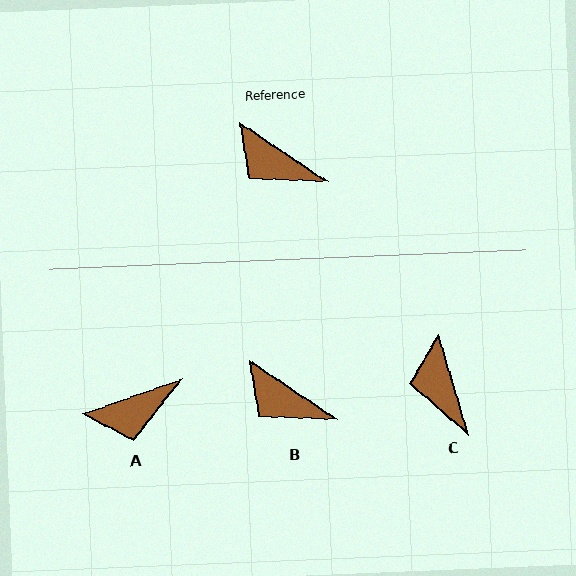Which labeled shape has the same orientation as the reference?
B.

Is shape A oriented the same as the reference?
No, it is off by about 53 degrees.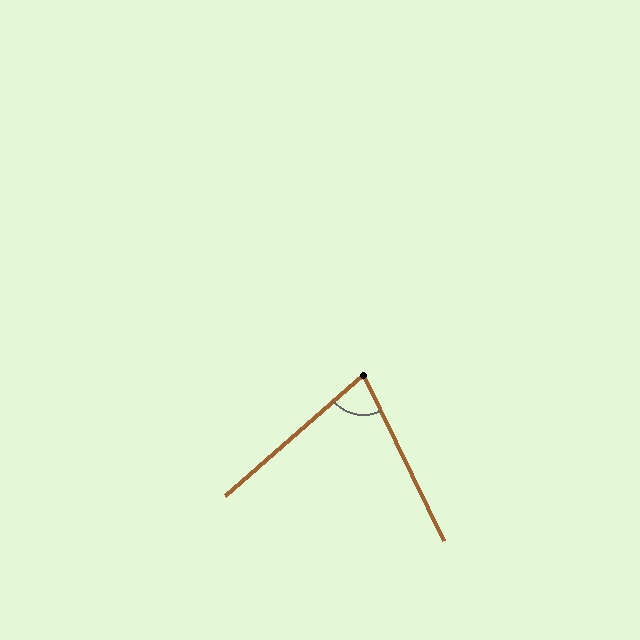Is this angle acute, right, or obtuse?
It is acute.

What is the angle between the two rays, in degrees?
Approximately 75 degrees.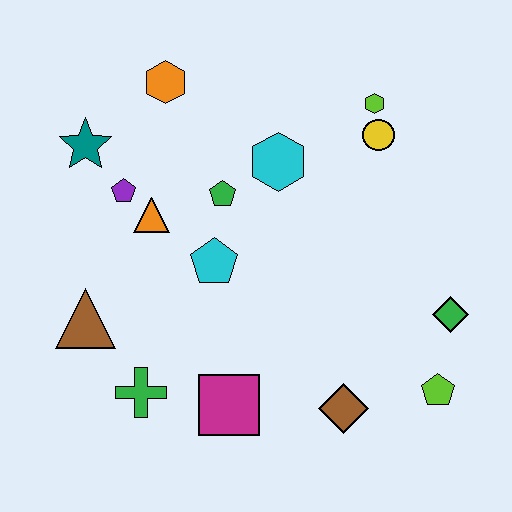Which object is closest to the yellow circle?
The lime hexagon is closest to the yellow circle.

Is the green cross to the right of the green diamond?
No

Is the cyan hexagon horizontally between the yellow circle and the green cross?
Yes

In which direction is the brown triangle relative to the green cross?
The brown triangle is above the green cross.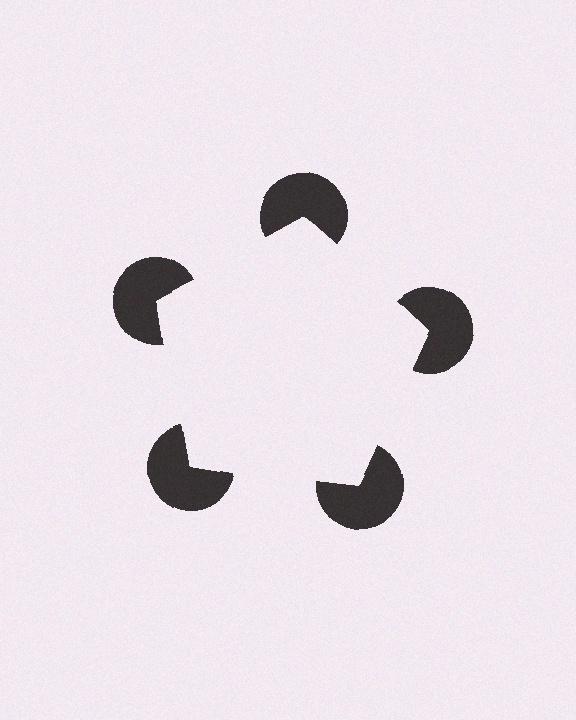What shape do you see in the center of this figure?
An illusory pentagon — its edges are inferred from the aligned wedge cuts in the pac-man discs, not physically drawn.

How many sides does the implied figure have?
5 sides.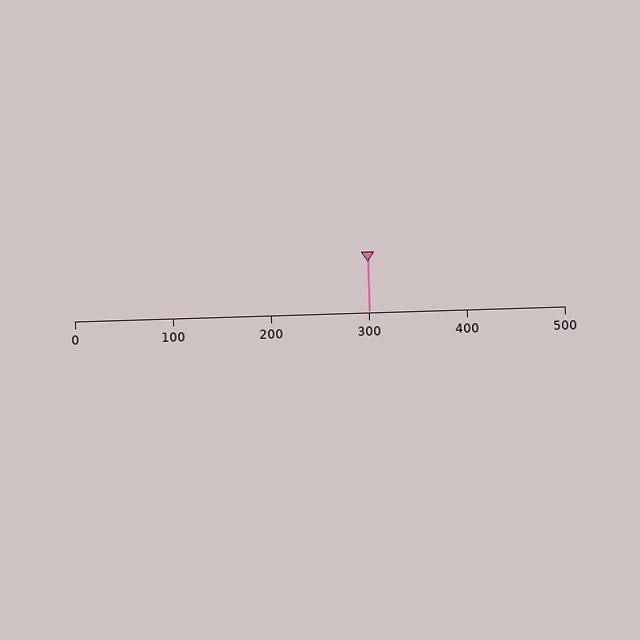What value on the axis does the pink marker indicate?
The marker indicates approximately 300.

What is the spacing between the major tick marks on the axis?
The major ticks are spaced 100 apart.